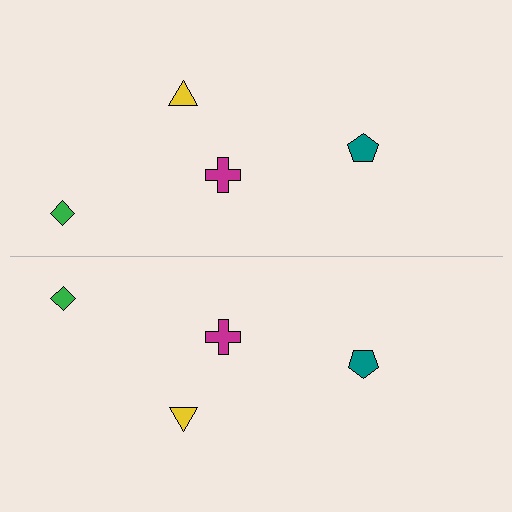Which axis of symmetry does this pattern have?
The pattern has a horizontal axis of symmetry running through the center of the image.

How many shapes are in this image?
There are 8 shapes in this image.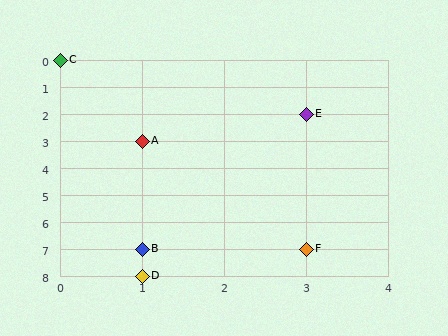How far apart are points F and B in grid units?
Points F and B are 2 columns apart.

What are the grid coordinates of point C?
Point C is at grid coordinates (0, 0).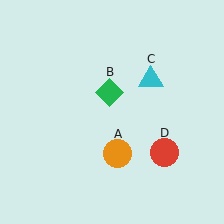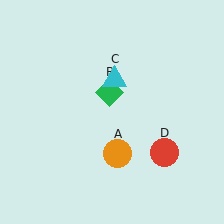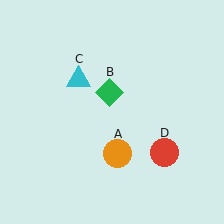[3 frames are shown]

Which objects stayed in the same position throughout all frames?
Orange circle (object A) and green diamond (object B) and red circle (object D) remained stationary.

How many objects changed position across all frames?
1 object changed position: cyan triangle (object C).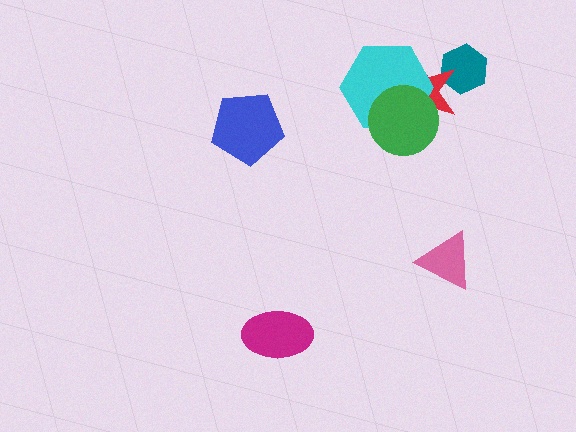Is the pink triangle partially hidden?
No, no other shape covers it.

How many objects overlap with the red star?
3 objects overlap with the red star.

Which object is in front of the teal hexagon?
The red star is in front of the teal hexagon.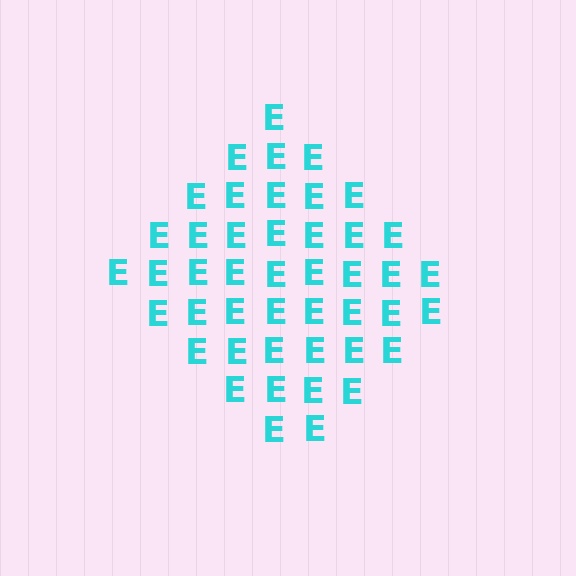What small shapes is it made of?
It is made of small letter E's.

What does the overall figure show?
The overall figure shows a diamond.